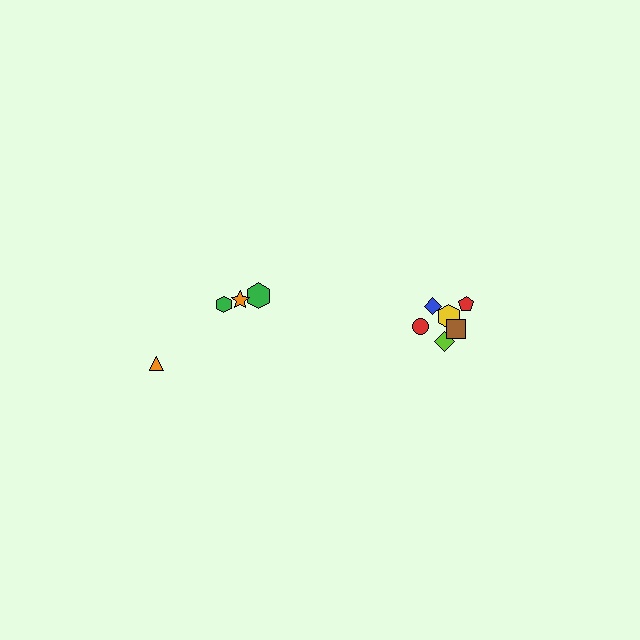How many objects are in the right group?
There are 6 objects.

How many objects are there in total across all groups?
There are 10 objects.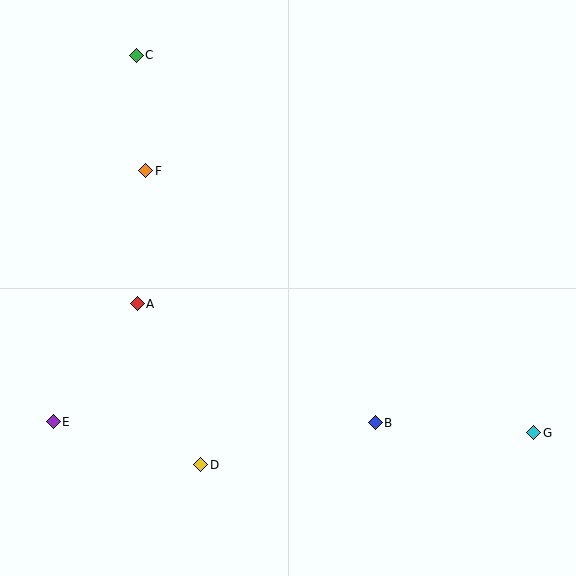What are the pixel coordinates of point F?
Point F is at (146, 171).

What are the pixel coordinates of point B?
Point B is at (375, 423).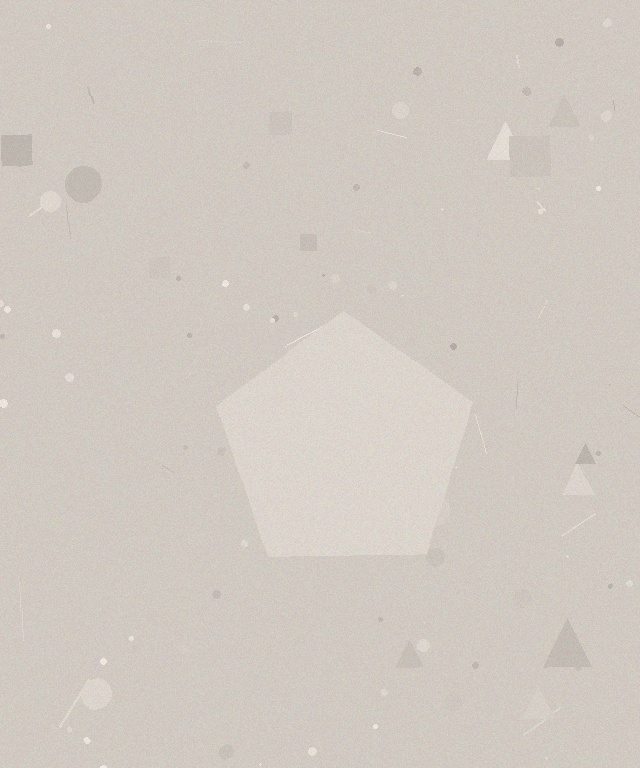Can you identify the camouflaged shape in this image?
The camouflaged shape is a pentagon.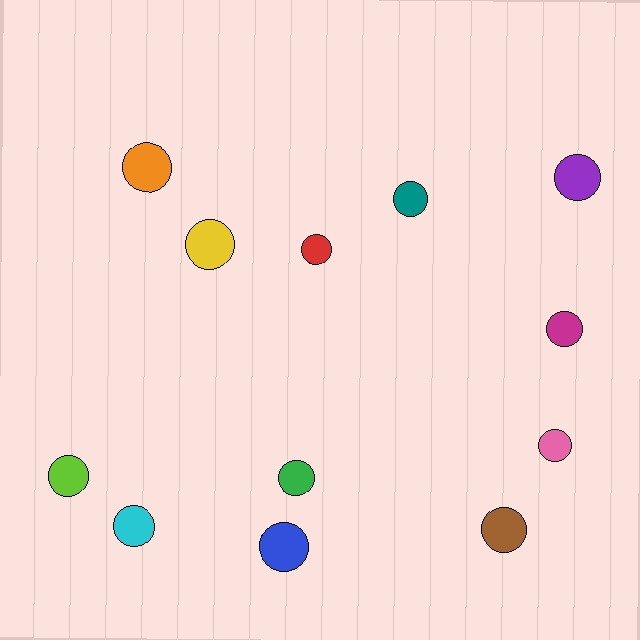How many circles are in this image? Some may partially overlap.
There are 12 circles.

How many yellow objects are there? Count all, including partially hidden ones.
There is 1 yellow object.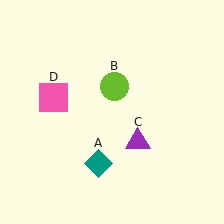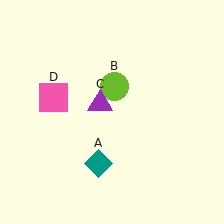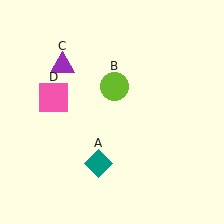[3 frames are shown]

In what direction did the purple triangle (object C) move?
The purple triangle (object C) moved up and to the left.